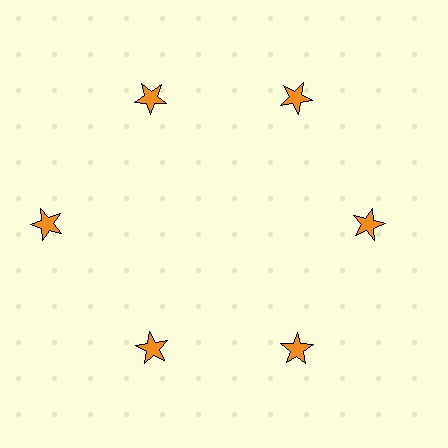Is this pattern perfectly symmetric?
No. The 6 orange stars are arranged in a ring, but one element near the 9 o'clock position is pushed outward from the center, breaking the 6-fold rotational symmetry.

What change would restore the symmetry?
The symmetry would be restored by moving it inward, back onto the ring so that all 6 stars sit at equal angles and equal distance from the center.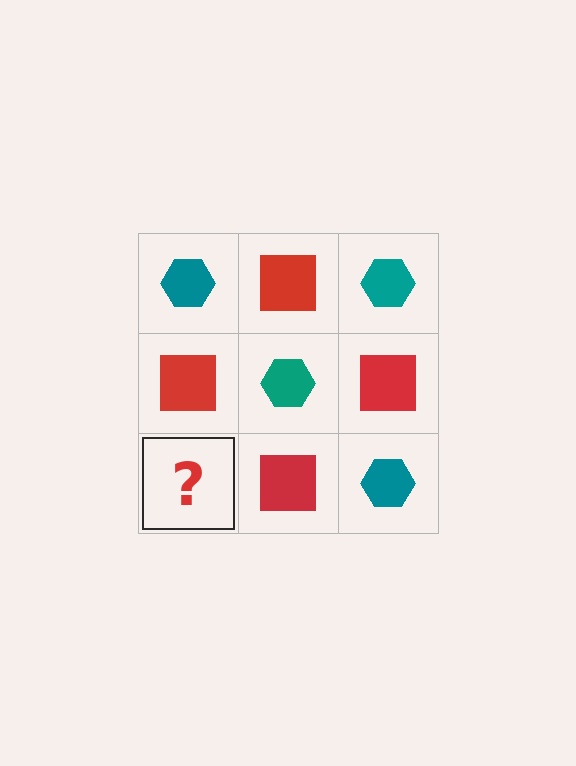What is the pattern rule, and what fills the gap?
The rule is that it alternates teal hexagon and red square in a checkerboard pattern. The gap should be filled with a teal hexagon.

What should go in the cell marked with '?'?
The missing cell should contain a teal hexagon.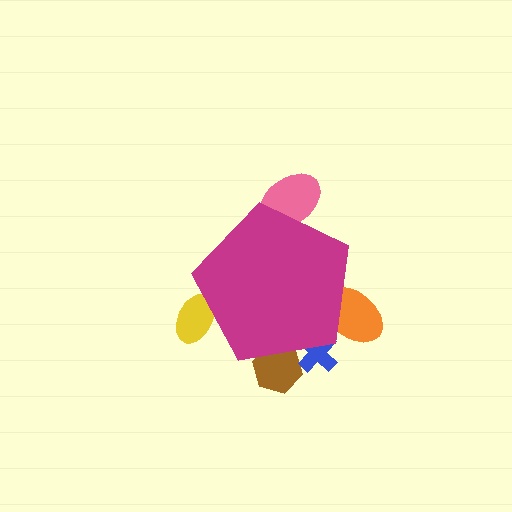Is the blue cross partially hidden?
Yes, the blue cross is partially hidden behind the magenta pentagon.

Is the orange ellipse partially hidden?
Yes, the orange ellipse is partially hidden behind the magenta pentagon.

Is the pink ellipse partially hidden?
Yes, the pink ellipse is partially hidden behind the magenta pentagon.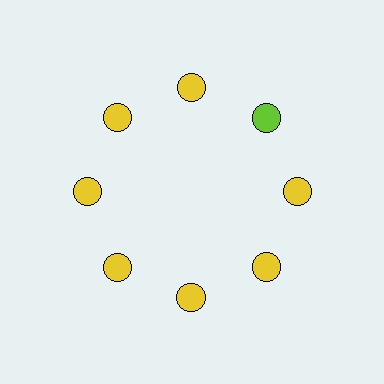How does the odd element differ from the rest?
It has a different color: lime instead of yellow.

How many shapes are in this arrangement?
There are 8 shapes arranged in a ring pattern.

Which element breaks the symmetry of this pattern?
The lime circle at roughly the 2 o'clock position breaks the symmetry. All other shapes are yellow circles.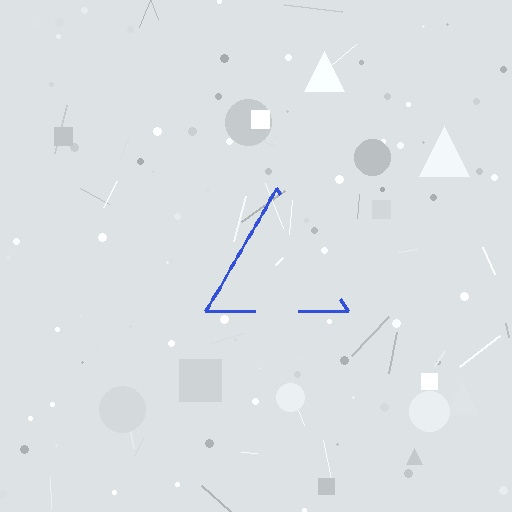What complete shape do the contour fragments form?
The contour fragments form a triangle.